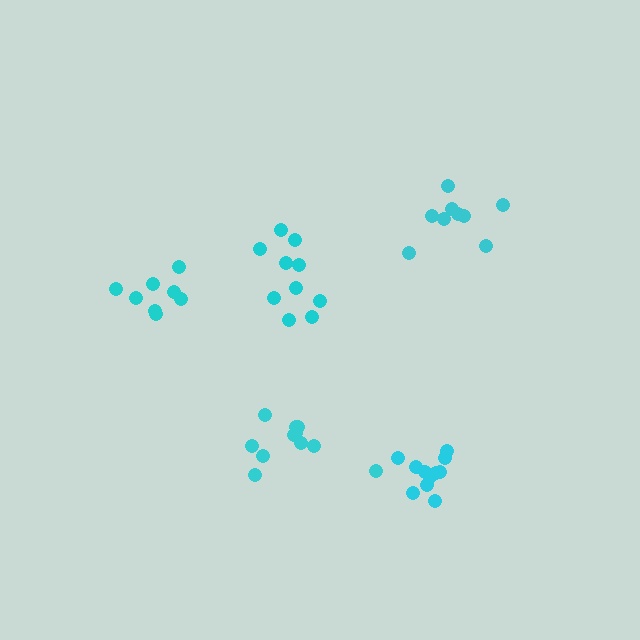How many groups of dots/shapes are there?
There are 5 groups.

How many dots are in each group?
Group 1: 11 dots, Group 2: 9 dots, Group 3: 8 dots, Group 4: 11 dots, Group 5: 10 dots (49 total).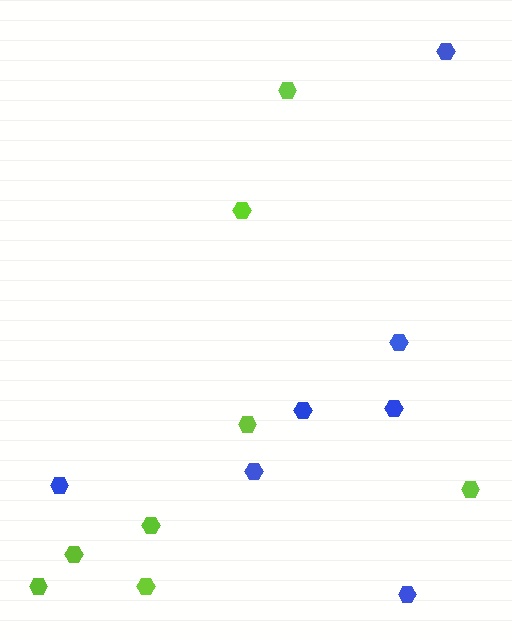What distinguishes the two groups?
There are 2 groups: one group of blue hexagons (7) and one group of lime hexagons (8).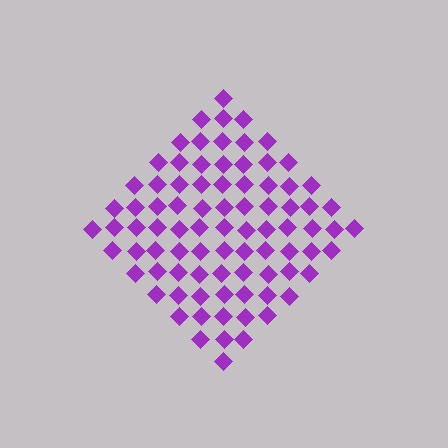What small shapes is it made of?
It is made of small diamonds.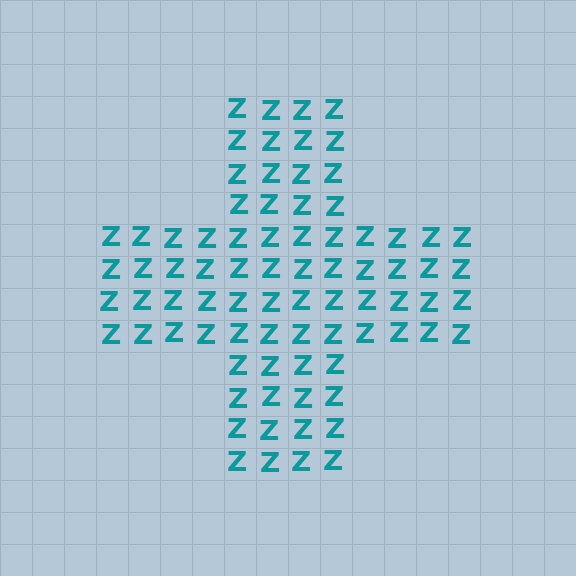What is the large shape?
The large shape is a cross.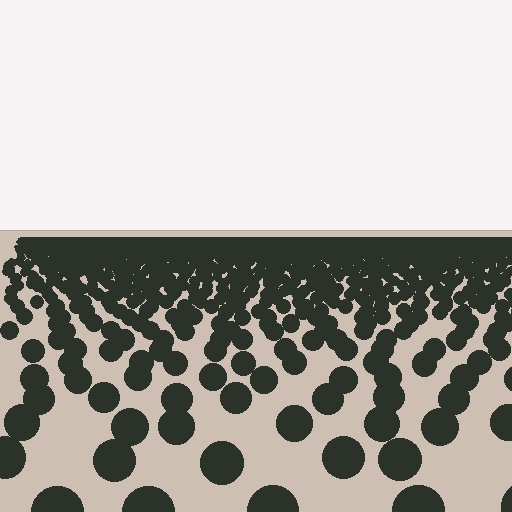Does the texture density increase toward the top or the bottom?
Density increases toward the top.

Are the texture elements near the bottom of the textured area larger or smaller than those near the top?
Larger. Near the bottom, elements are closer to the viewer and appear at a bigger on-screen size.